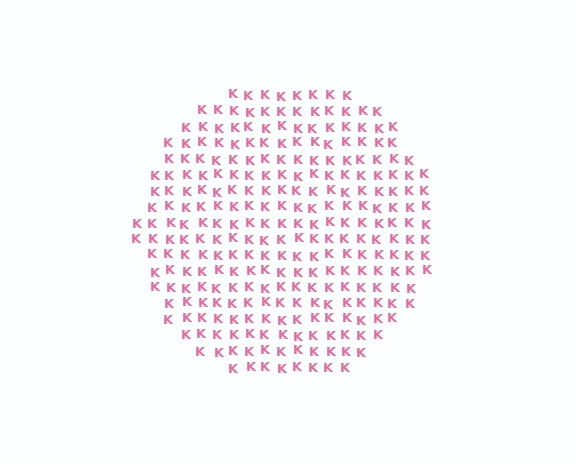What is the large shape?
The large shape is a circle.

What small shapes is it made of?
It is made of small letter K's.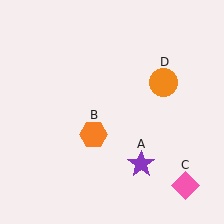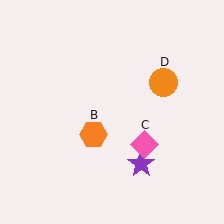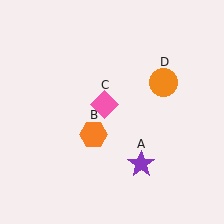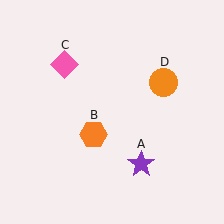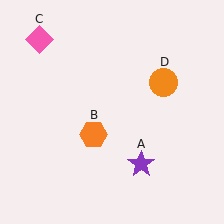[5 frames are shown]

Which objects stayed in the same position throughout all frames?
Purple star (object A) and orange hexagon (object B) and orange circle (object D) remained stationary.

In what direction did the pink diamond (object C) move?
The pink diamond (object C) moved up and to the left.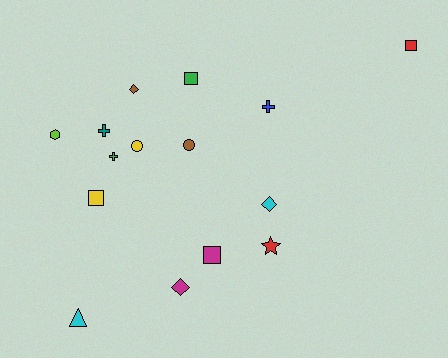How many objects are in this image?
There are 15 objects.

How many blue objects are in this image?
There is 1 blue object.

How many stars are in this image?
There is 1 star.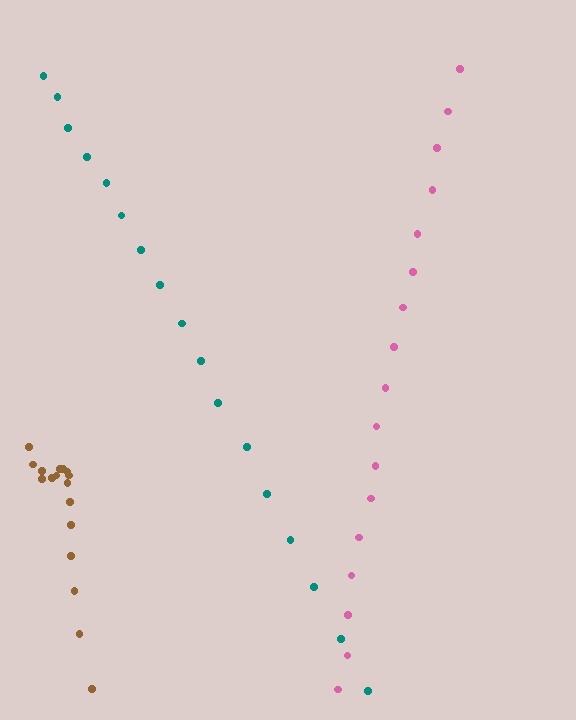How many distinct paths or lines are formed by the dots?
There are 3 distinct paths.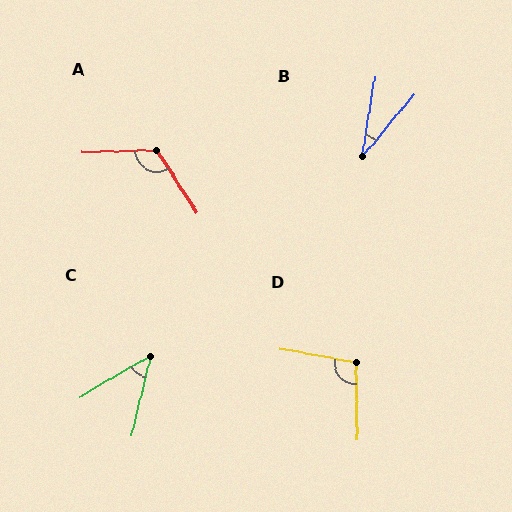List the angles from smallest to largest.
B (30°), C (47°), D (102°), A (122°).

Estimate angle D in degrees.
Approximately 102 degrees.